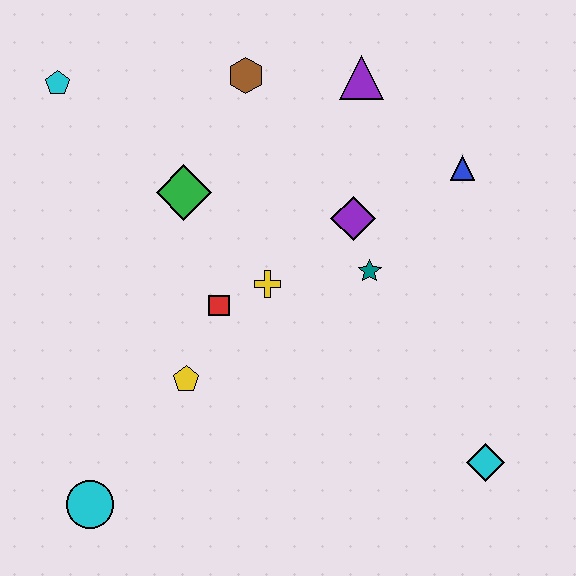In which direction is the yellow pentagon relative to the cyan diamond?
The yellow pentagon is to the left of the cyan diamond.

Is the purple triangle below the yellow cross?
No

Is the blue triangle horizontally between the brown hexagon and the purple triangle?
No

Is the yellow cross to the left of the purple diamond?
Yes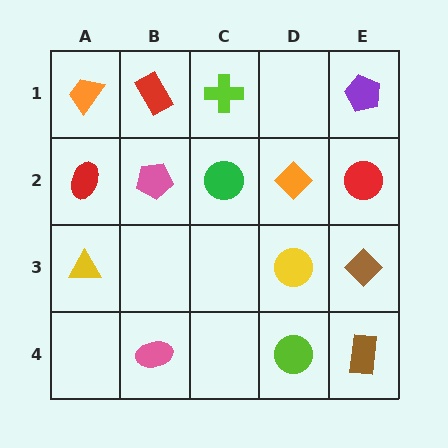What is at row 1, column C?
A lime cross.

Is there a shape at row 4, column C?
No, that cell is empty.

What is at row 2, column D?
An orange diamond.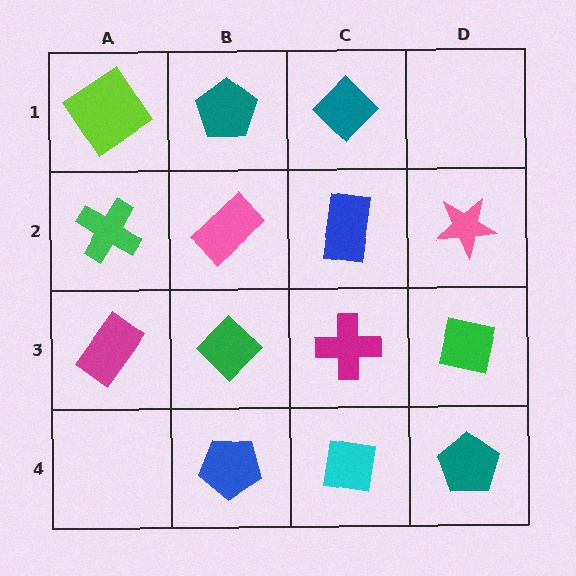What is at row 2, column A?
A green cross.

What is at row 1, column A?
A lime diamond.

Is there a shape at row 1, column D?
No, that cell is empty.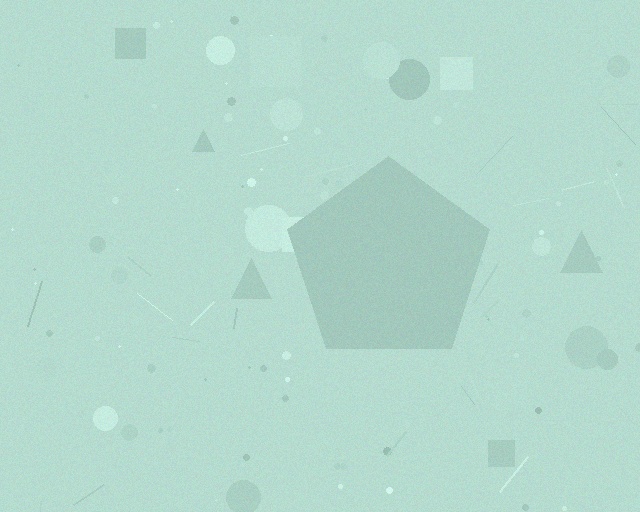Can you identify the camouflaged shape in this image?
The camouflaged shape is a pentagon.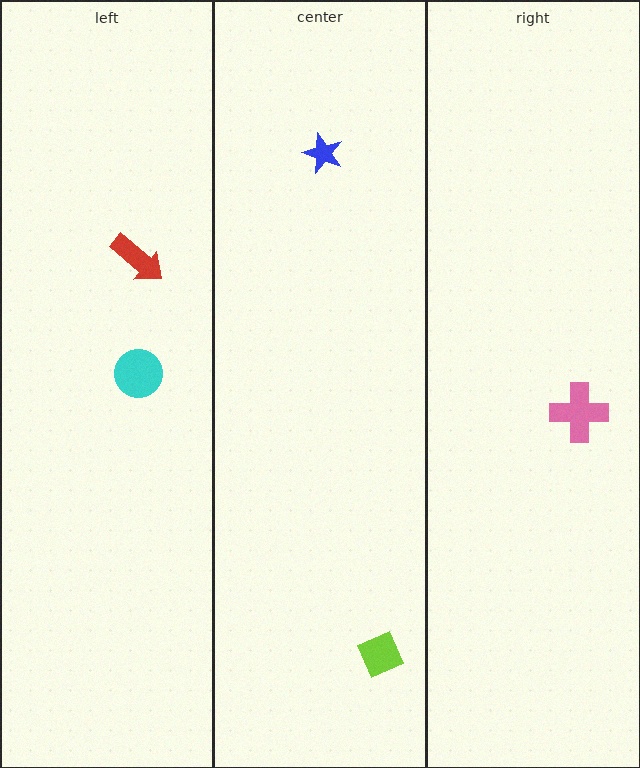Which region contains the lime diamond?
The center region.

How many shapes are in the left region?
2.